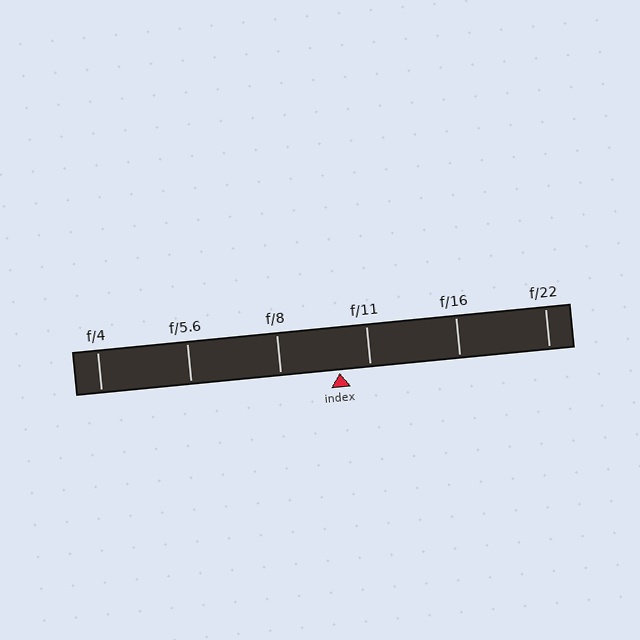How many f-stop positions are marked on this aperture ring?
There are 6 f-stop positions marked.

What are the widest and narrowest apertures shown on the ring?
The widest aperture shown is f/4 and the narrowest is f/22.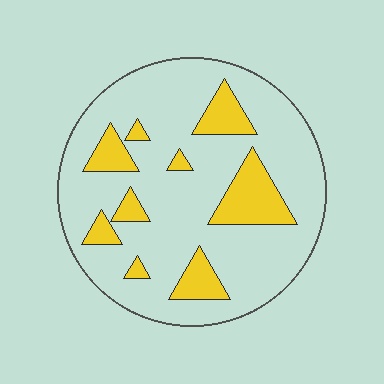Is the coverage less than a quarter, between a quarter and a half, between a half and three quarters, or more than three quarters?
Less than a quarter.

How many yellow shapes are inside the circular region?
9.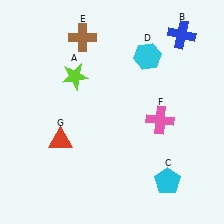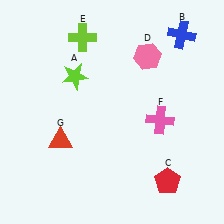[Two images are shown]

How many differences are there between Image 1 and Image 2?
There are 3 differences between the two images.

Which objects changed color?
C changed from cyan to red. D changed from cyan to pink. E changed from brown to lime.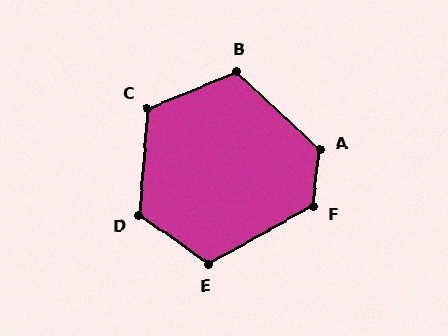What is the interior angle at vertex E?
Approximately 116 degrees (obtuse).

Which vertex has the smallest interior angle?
B, at approximately 115 degrees.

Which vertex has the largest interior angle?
A, at approximately 127 degrees.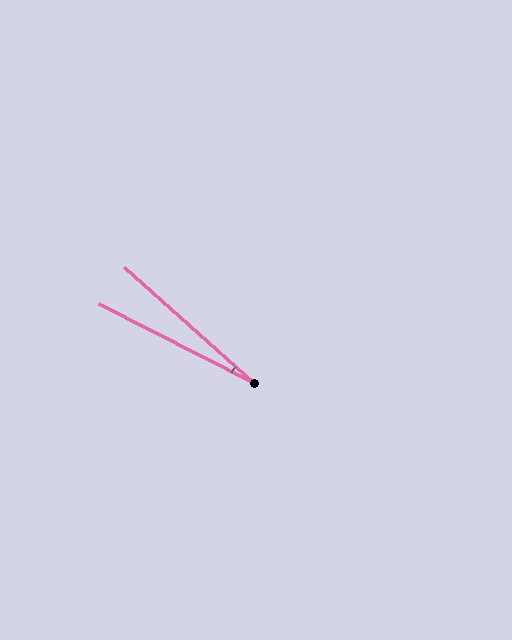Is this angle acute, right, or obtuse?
It is acute.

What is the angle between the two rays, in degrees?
Approximately 15 degrees.